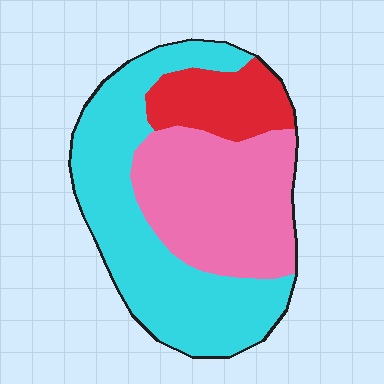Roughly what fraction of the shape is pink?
Pink takes up about three eighths (3/8) of the shape.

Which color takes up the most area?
Cyan, at roughly 50%.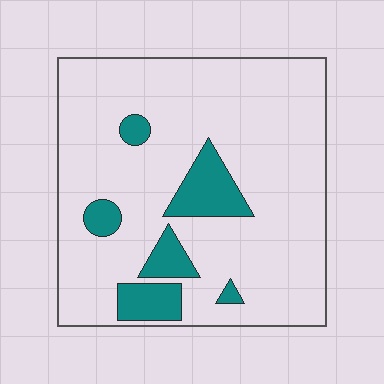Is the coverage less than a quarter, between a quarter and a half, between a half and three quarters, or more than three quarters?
Less than a quarter.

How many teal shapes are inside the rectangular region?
6.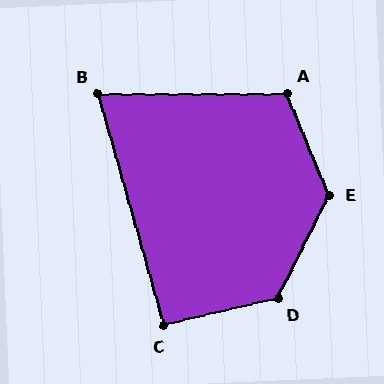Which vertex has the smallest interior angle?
B, at approximately 74 degrees.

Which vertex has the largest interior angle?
E, at approximately 131 degrees.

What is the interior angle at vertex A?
Approximately 112 degrees (obtuse).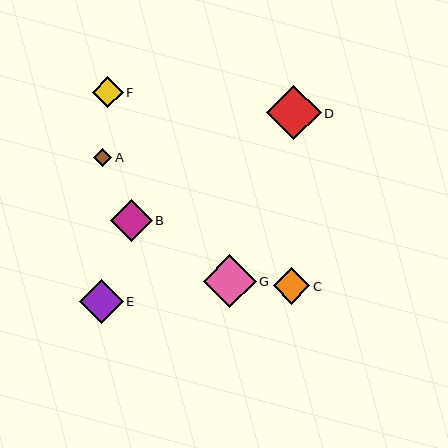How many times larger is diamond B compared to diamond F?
Diamond B is approximately 1.4 times the size of diamond F.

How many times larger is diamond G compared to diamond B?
Diamond G is approximately 1.3 times the size of diamond B.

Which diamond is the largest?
Diamond D is the largest with a size of approximately 54 pixels.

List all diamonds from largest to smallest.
From largest to smallest: D, G, E, B, C, F, A.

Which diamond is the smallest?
Diamond A is the smallest with a size of approximately 18 pixels.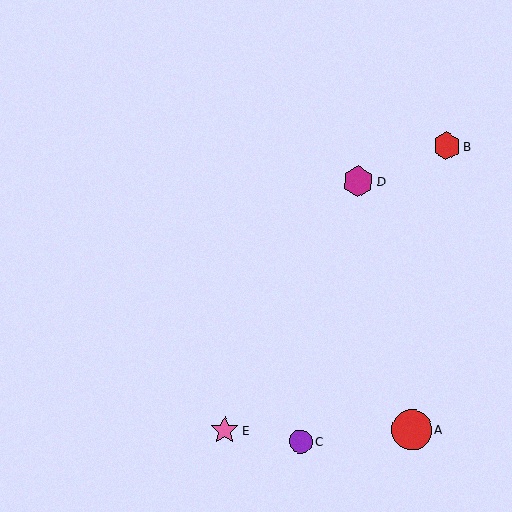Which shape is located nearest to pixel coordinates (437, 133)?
The red hexagon (labeled B) at (447, 146) is nearest to that location.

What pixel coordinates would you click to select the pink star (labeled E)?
Click at (225, 430) to select the pink star E.